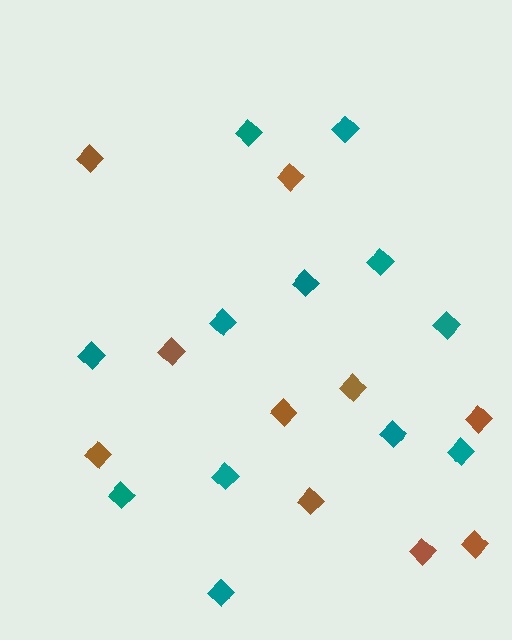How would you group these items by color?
There are 2 groups: one group of teal diamonds (12) and one group of brown diamonds (10).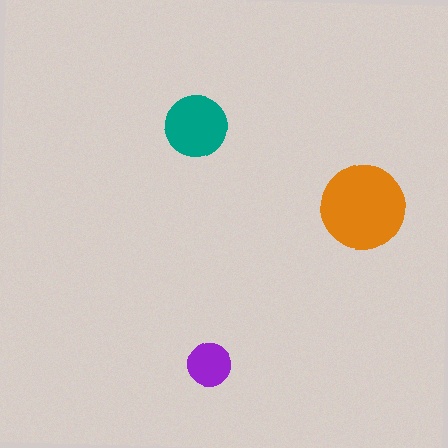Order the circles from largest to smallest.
the orange one, the teal one, the purple one.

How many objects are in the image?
There are 3 objects in the image.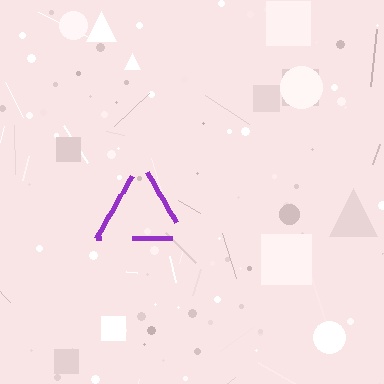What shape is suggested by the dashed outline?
The dashed outline suggests a triangle.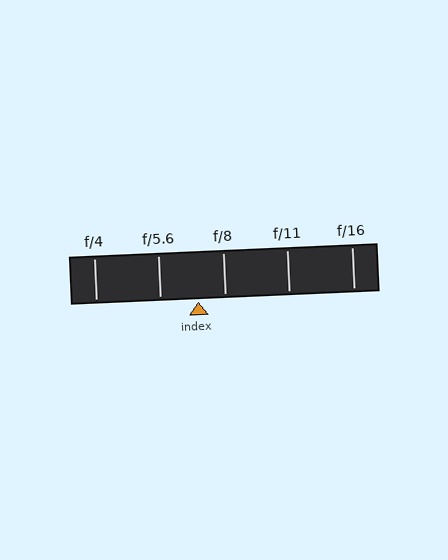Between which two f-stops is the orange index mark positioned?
The index mark is between f/5.6 and f/8.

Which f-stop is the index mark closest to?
The index mark is closest to f/8.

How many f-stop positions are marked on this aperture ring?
There are 5 f-stop positions marked.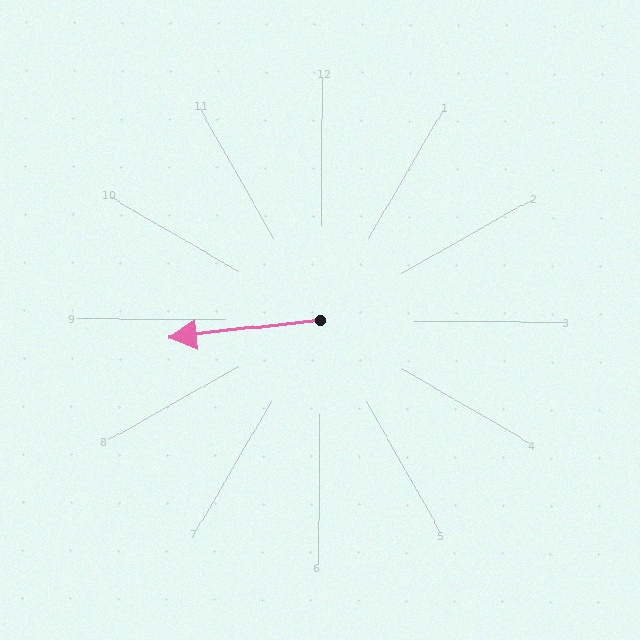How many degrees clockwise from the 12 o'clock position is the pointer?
Approximately 263 degrees.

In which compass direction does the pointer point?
West.